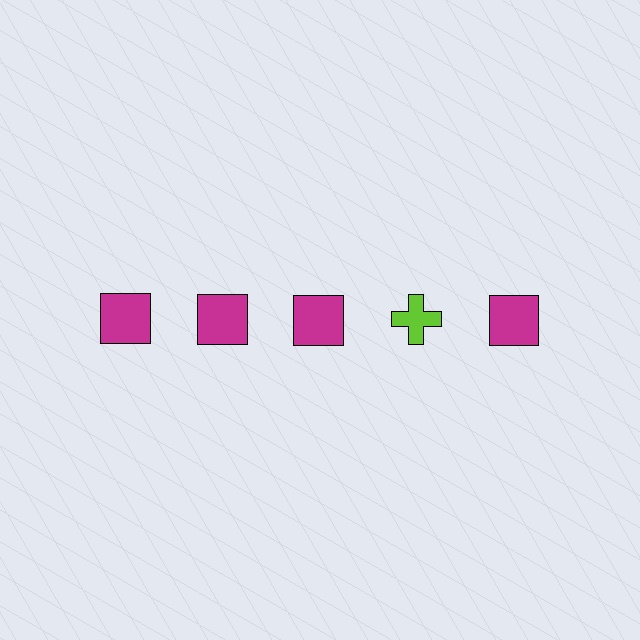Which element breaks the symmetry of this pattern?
The lime cross in the top row, second from right column breaks the symmetry. All other shapes are magenta squares.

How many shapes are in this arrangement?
There are 5 shapes arranged in a grid pattern.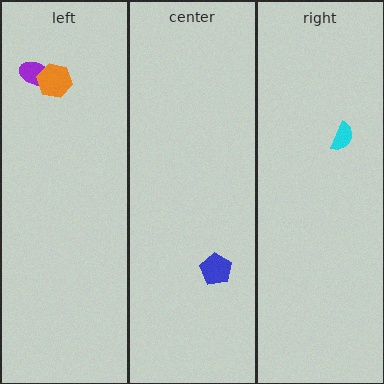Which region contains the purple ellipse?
The left region.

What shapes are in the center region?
The blue pentagon.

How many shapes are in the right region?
1.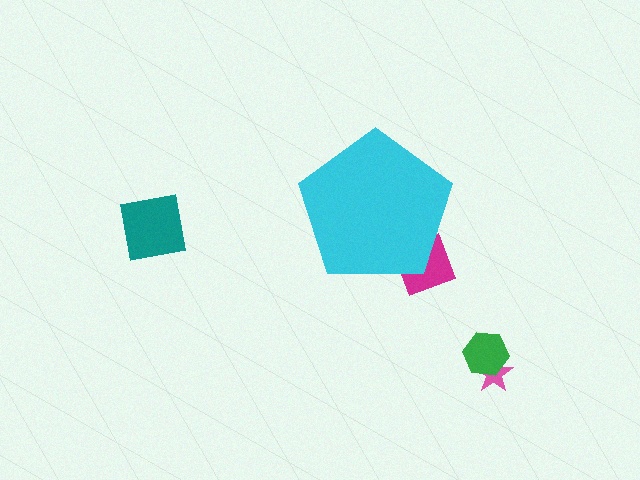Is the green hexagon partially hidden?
No, the green hexagon is fully visible.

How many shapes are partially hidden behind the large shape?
1 shape is partially hidden.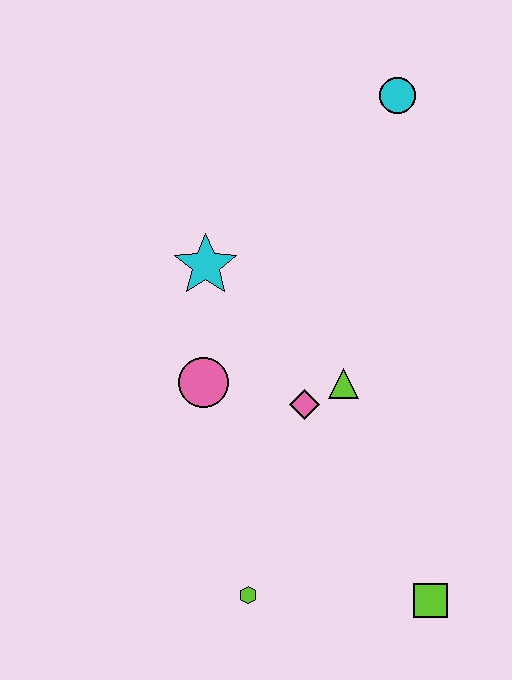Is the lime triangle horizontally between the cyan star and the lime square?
Yes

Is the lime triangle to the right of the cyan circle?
No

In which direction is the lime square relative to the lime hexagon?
The lime square is to the right of the lime hexagon.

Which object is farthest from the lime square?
The cyan circle is farthest from the lime square.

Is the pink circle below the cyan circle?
Yes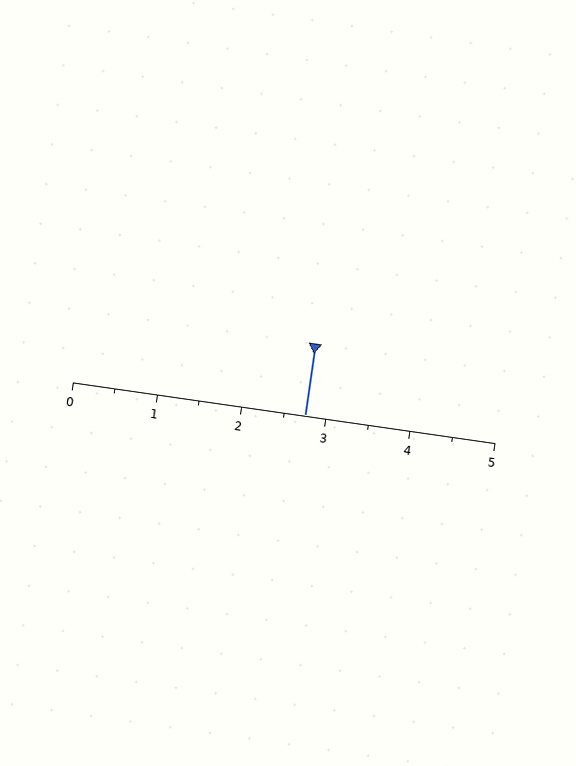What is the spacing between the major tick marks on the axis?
The major ticks are spaced 1 apart.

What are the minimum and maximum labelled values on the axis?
The axis runs from 0 to 5.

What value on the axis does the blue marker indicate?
The marker indicates approximately 2.8.